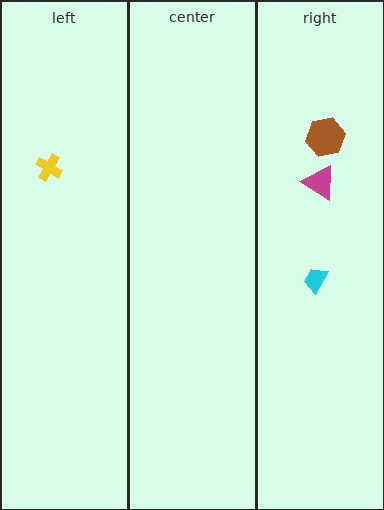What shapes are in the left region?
The yellow cross.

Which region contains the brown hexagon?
The right region.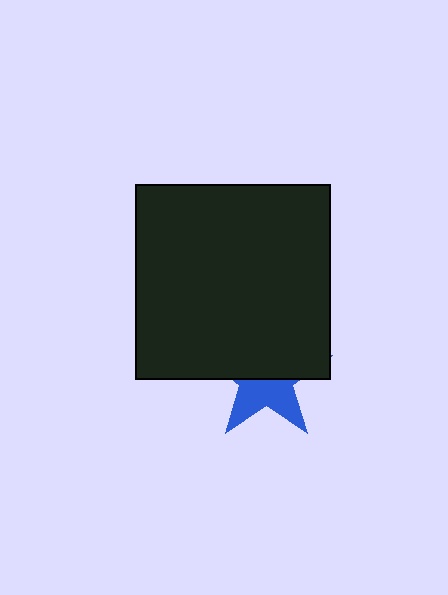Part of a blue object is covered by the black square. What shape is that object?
It is a star.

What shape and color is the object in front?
The object in front is a black square.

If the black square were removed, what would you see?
You would see the complete blue star.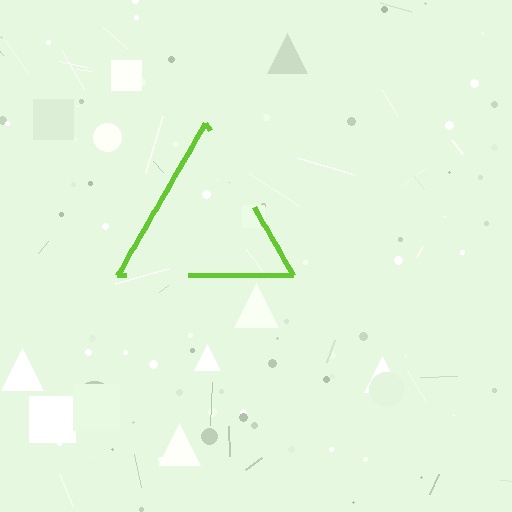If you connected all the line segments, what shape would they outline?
They would outline a triangle.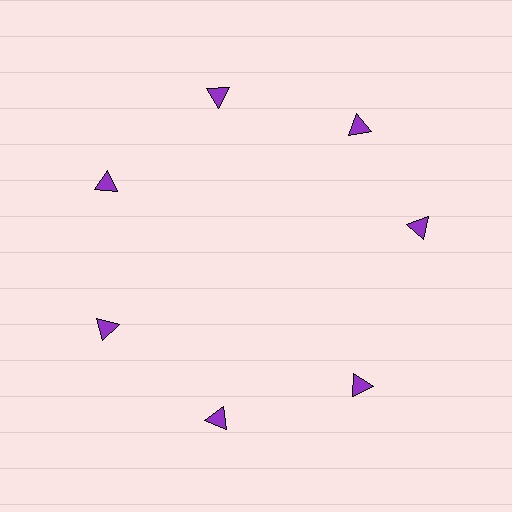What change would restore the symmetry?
The symmetry would be restored by rotating it back into even spacing with its neighbors so that all 7 triangles sit at equal angles and equal distance from the center.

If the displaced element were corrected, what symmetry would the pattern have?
It would have 7-fold rotational symmetry — the pattern would map onto itself every 51 degrees.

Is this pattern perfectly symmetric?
No. The 7 purple triangles are arranged in a ring, but one element near the 3 o'clock position is rotated out of alignment along the ring, breaking the 7-fold rotational symmetry.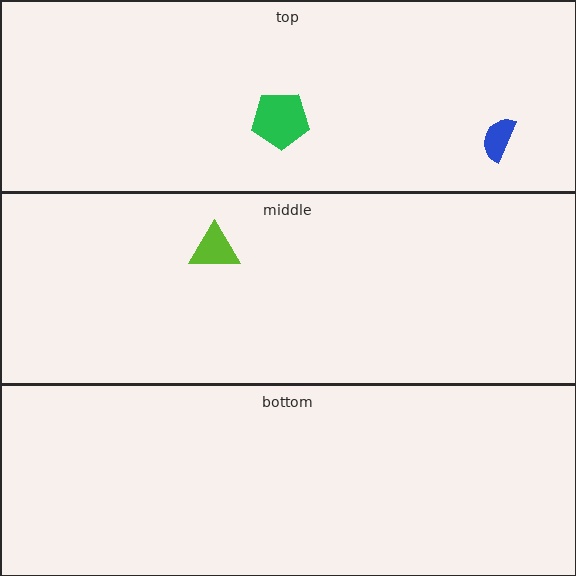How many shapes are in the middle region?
1.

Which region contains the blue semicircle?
The top region.